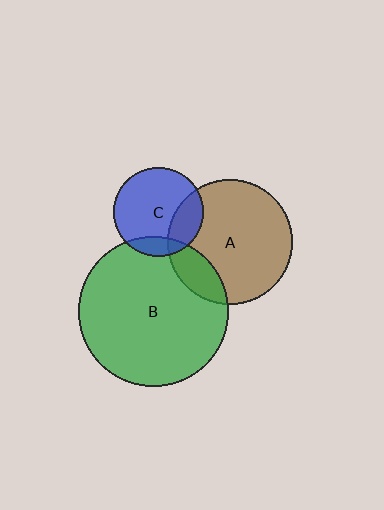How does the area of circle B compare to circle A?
Approximately 1.4 times.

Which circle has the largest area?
Circle B (green).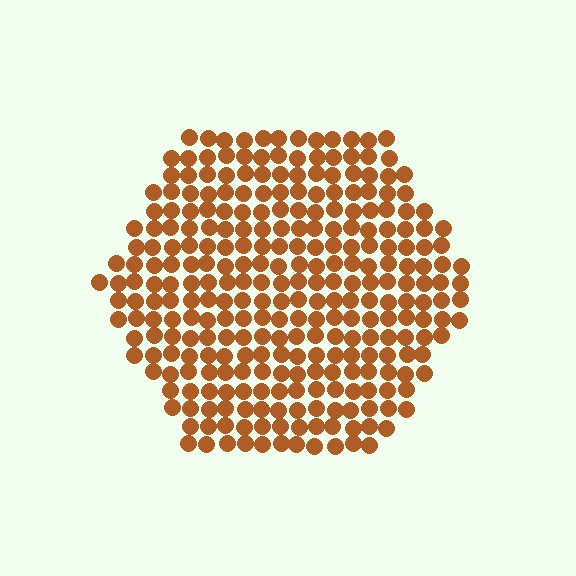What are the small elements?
The small elements are circles.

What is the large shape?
The large shape is a hexagon.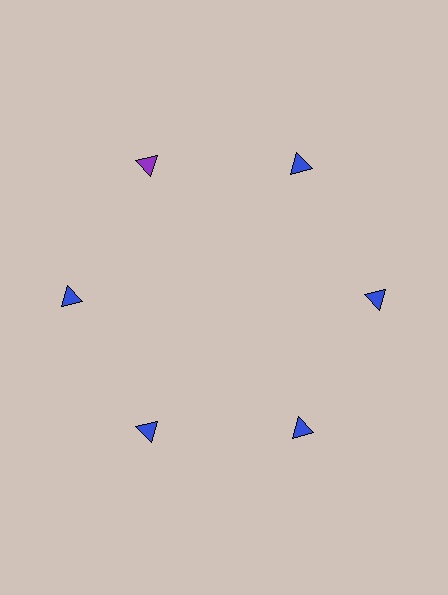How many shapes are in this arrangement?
There are 6 shapes arranged in a ring pattern.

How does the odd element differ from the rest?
It has a different color: purple instead of blue.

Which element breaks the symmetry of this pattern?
The purple triangle at roughly the 11 o'clock position breaks the symmetry. All other shapes are blue triangles.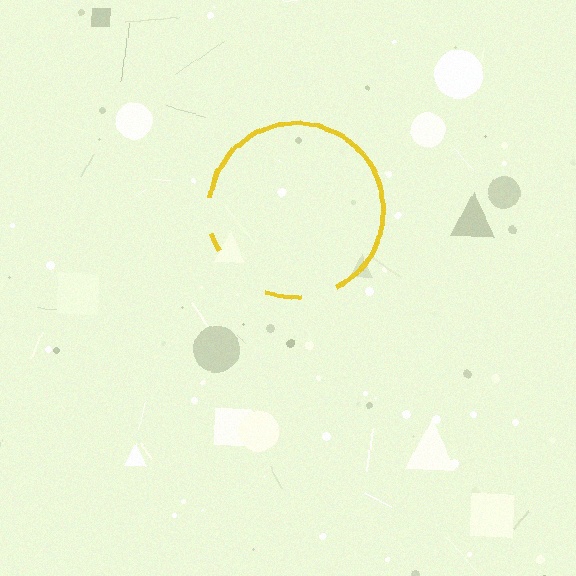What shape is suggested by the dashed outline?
The dashed outline suggests a circle.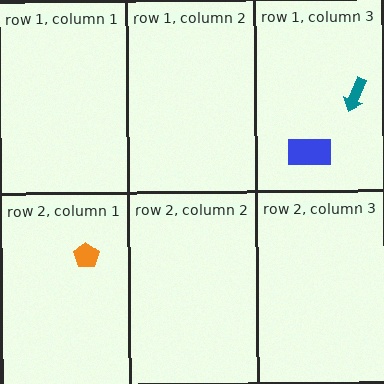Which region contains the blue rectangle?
The row 1, column 3 region.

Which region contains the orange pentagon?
The row 2, column 1 region.